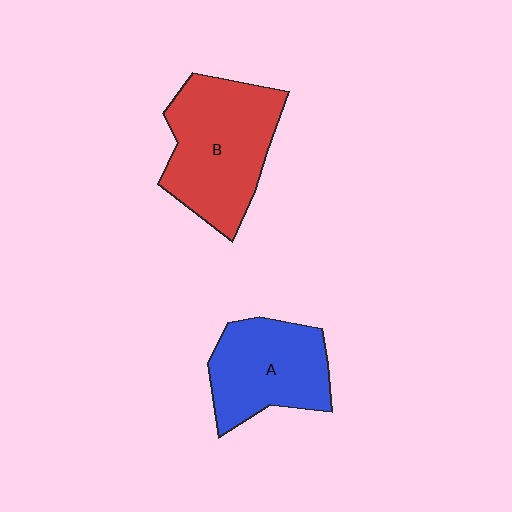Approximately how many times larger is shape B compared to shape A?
Approximately 1.3 times.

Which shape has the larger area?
Shape B (red).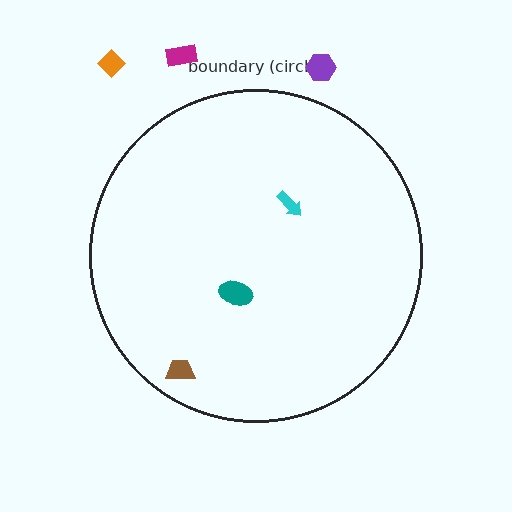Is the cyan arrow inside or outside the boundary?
Inside.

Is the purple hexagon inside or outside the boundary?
Outside.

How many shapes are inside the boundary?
3 inside, 3 outside.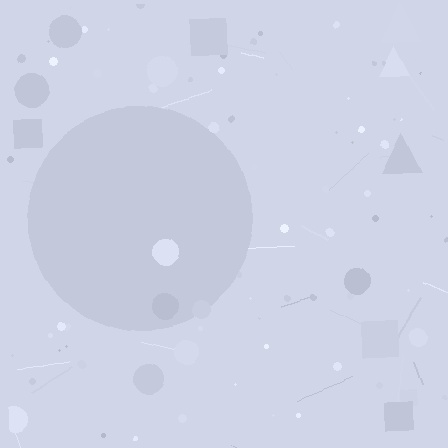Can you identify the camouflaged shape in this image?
The camouflaged shape is a circle.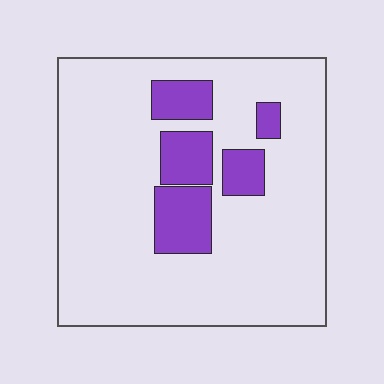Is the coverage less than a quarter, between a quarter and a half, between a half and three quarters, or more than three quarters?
Less than a quarter.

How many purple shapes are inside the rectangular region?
5.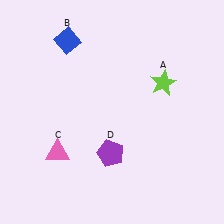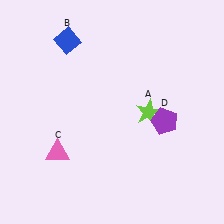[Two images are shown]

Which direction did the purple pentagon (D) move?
The purple pentagon (D) moved right.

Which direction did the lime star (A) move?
The lime star (A) moved down.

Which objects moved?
The objects that moved are: the lime star (A), the purple pentagon (D).